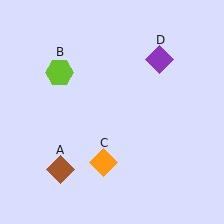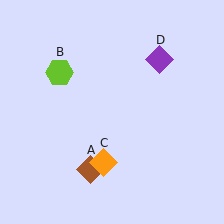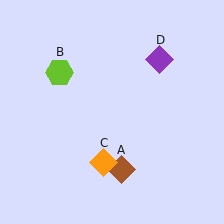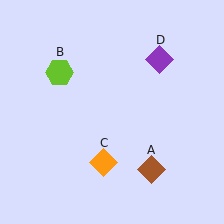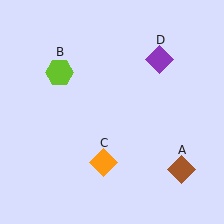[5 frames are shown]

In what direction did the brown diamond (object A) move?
The brown diamond (object A) moved right.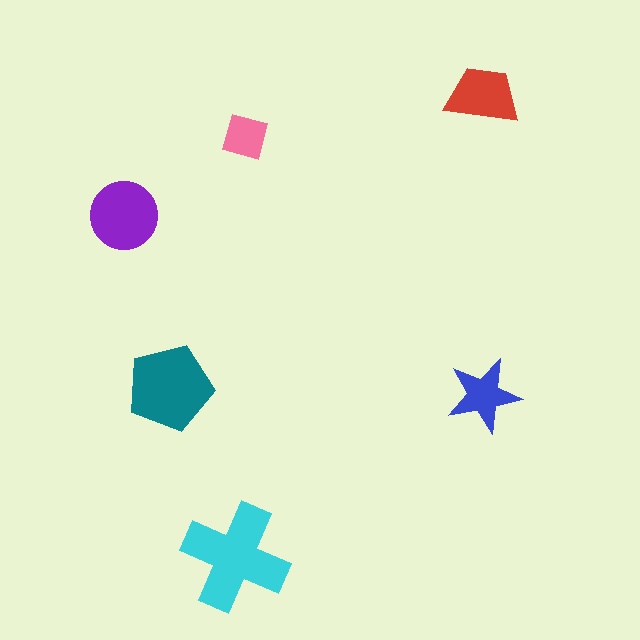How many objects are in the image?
There are 6 objects in the image.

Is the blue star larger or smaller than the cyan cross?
Smaller.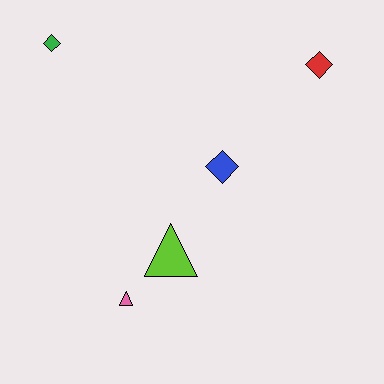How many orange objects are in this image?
There are no orange objects.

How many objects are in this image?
There are 5 objects.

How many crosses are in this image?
There are no crosses.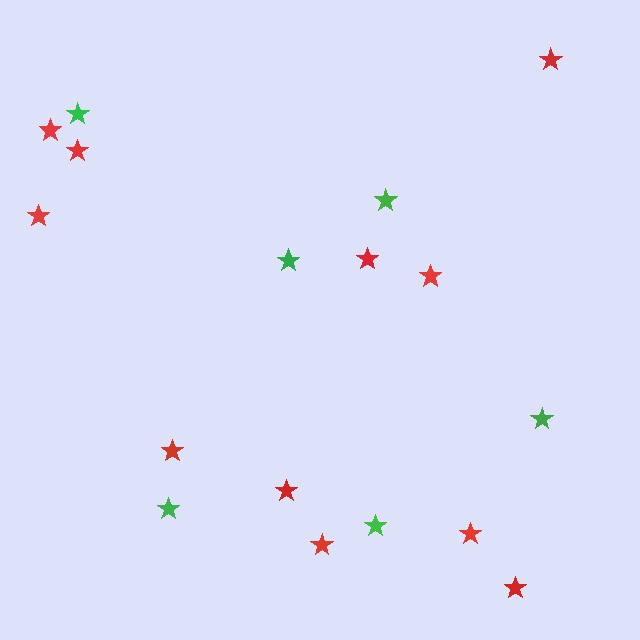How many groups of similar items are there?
There are 2 groups: one group of green stars (6) and one group of red stars (11).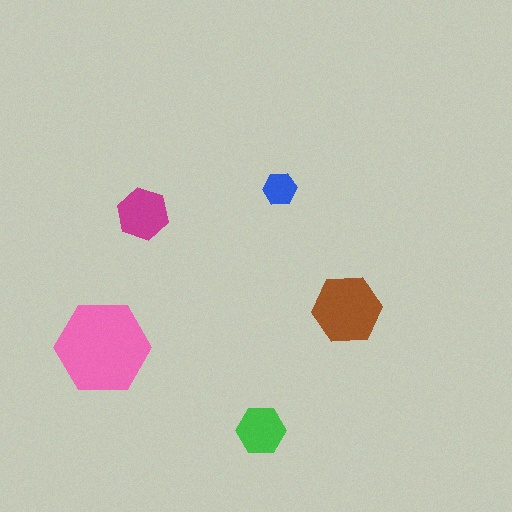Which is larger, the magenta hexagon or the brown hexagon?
The brown one.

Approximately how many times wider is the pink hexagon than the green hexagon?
About 2 times wider.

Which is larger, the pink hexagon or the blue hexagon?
The pink one.